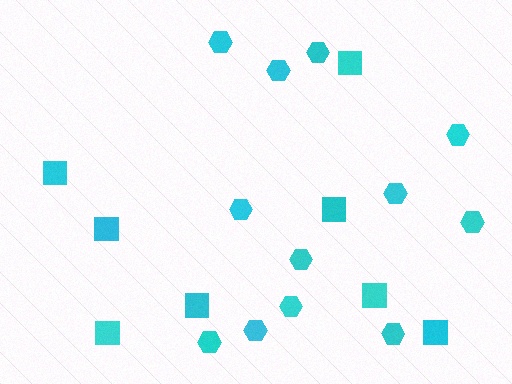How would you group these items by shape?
There are 2 groups: one group of squares (8) and one group of hexagons (12).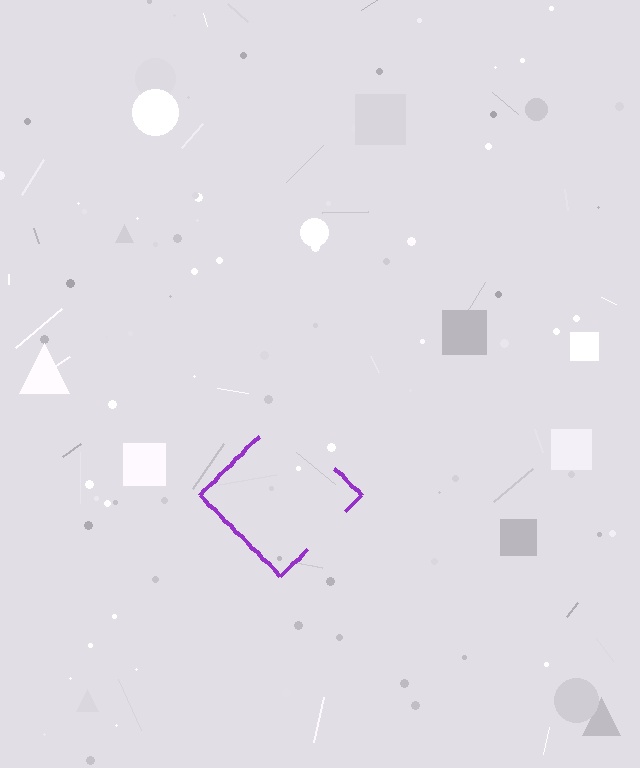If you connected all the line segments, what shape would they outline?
They would outline a diamond.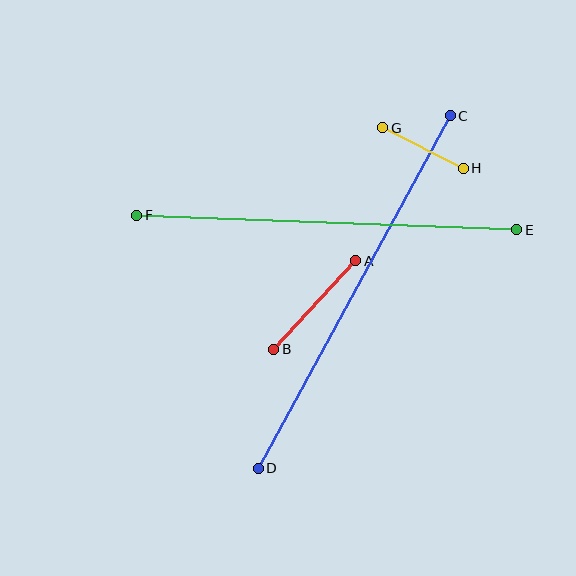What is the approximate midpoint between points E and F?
The midpoint is at approximately (327, 223) pixels.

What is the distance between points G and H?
The distance is approximately 90 pixels.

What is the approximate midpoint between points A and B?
The midpoint is at approximately (315, 305) pixels.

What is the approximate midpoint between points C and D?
The midpoint is at approximately (354, 292) pixels.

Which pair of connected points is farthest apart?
Points C and D are farthest apart.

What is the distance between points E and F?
The distance is approximately 380 pixels.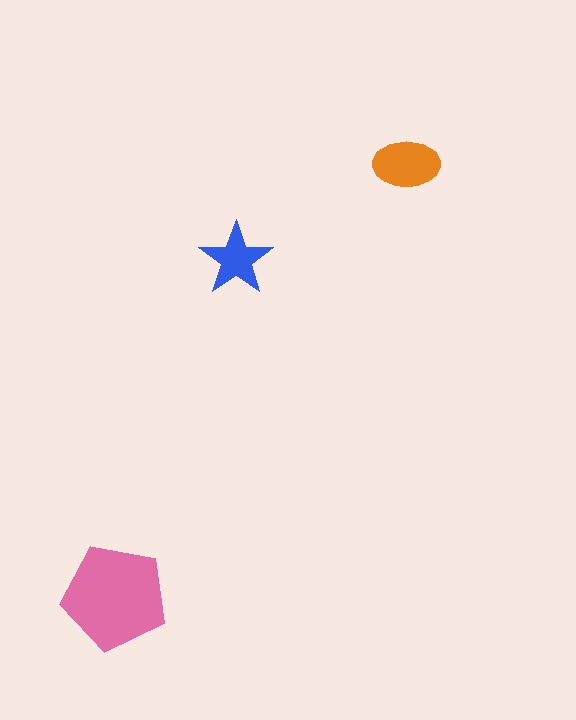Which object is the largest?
The pink pentagon.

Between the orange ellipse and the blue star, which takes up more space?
The orange ellipse.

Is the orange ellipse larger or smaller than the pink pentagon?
Smaller.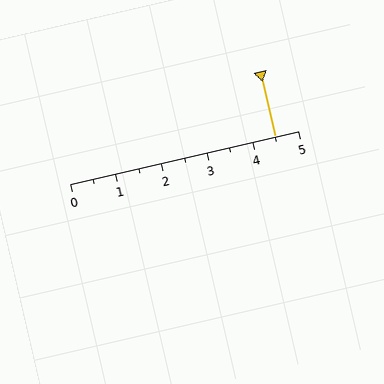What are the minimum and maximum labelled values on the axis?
The axis runs from 0 to 5.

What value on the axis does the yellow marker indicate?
The marker indicates approximately 4.5.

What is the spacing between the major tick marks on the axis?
The major ticks are spaced 1 apart.